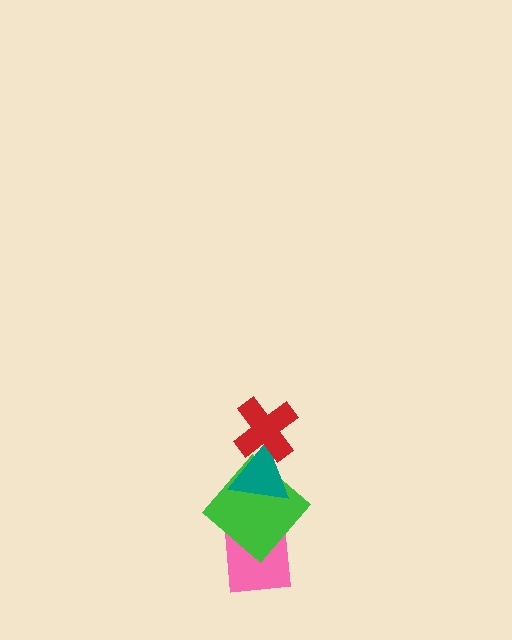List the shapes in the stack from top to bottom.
From top to bottom: the red cross, the teal triangle, the green diamond, the pink square.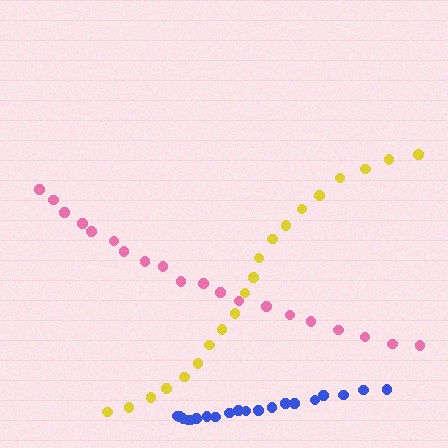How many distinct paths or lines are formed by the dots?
There are 3 distinct paths.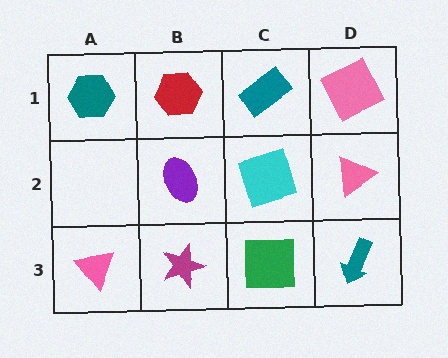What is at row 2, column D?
A pink triangle.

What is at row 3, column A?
A pink triangle.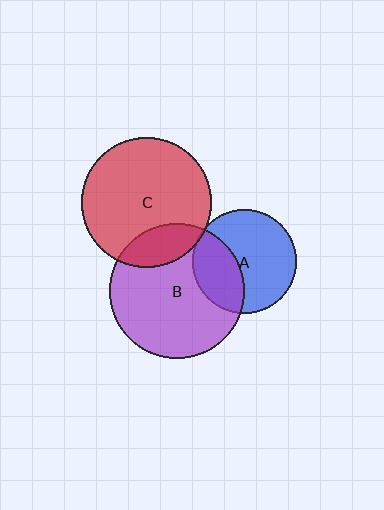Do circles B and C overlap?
Yes.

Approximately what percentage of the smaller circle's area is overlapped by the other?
Approximately 20%.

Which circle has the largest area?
Circle B (purple).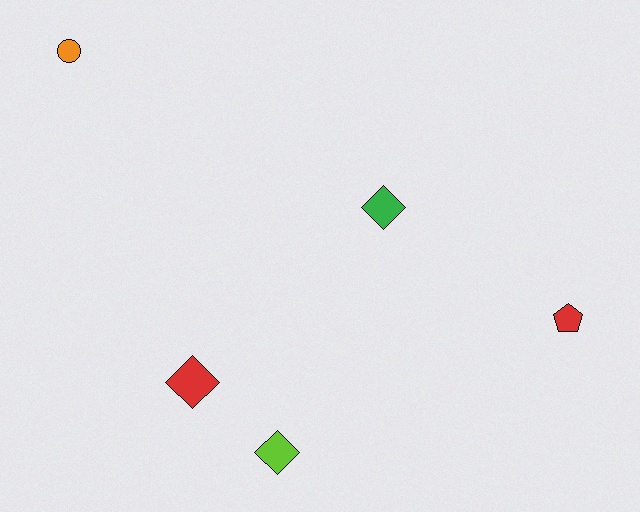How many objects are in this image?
There are 5 objects.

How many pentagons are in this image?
There is 1 pentagon.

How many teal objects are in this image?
There are no teal objects.